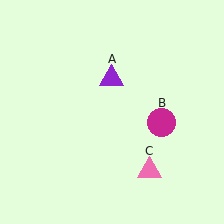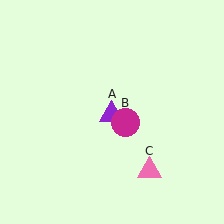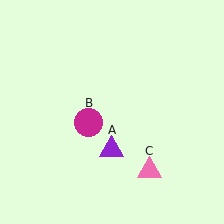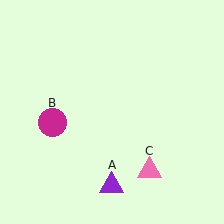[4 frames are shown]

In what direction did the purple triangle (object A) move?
The purple triangle (object A) moved down.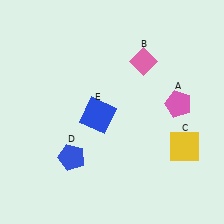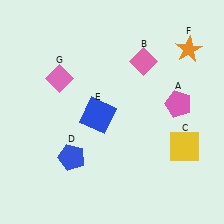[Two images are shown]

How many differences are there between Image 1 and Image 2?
There are 2 differences between the two images.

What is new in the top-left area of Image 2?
A pink diamond (G) was added in the top-left area of Image 2.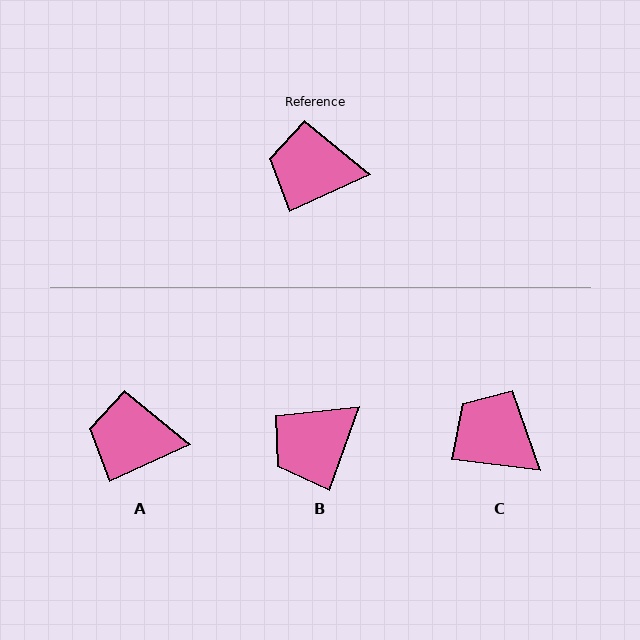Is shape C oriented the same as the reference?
No, it is off by about 31 degrees.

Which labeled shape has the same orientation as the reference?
A.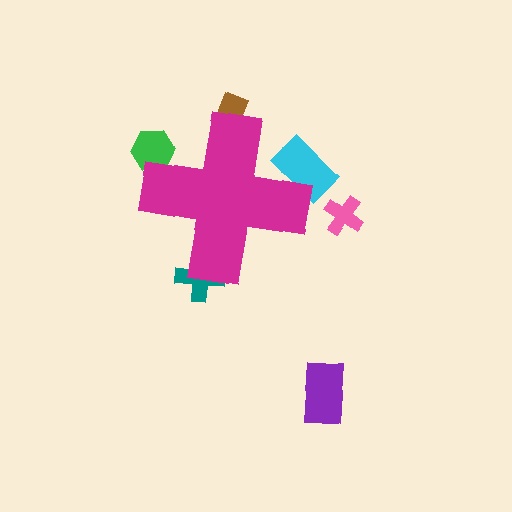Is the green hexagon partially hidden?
Yes, the green hexagon is partially hidden behind the magenta cross.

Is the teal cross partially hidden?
Yes, the teal cross is partially hidden behind the magenta cross.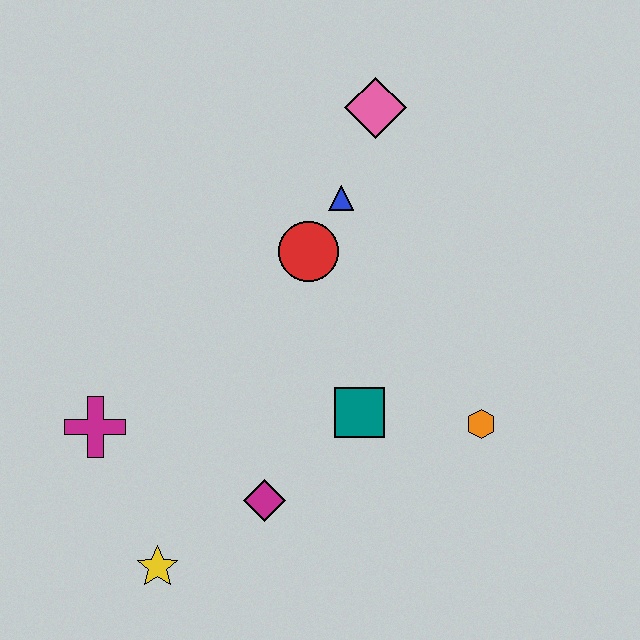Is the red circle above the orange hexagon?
Yes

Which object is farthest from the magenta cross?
The pink diamond is farthest from the magenta cross.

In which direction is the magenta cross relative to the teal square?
The magenta cross is to the left of the teal square.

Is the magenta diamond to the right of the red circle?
No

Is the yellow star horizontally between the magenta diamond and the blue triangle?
No